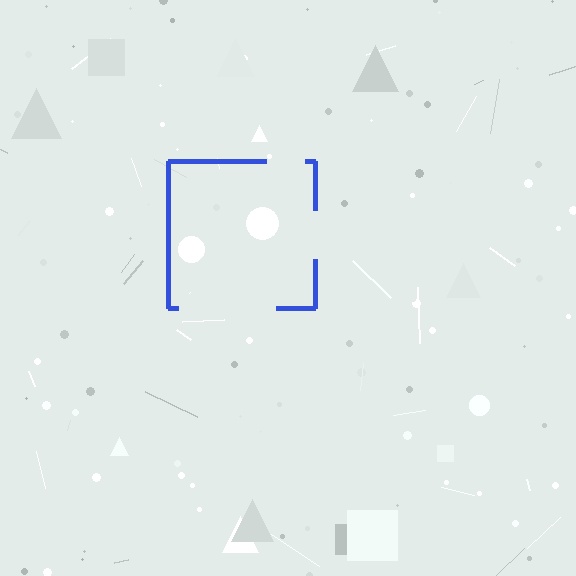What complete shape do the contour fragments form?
The contour fragments form a square.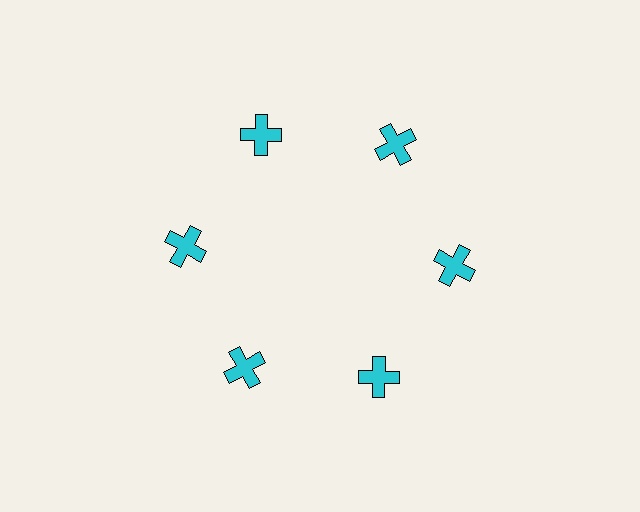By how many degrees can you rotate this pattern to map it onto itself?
The pattern maps onto itself every 60 degrees of rotation.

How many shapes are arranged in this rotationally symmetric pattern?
There are 6 shapes, arranged in 6 groups of 1.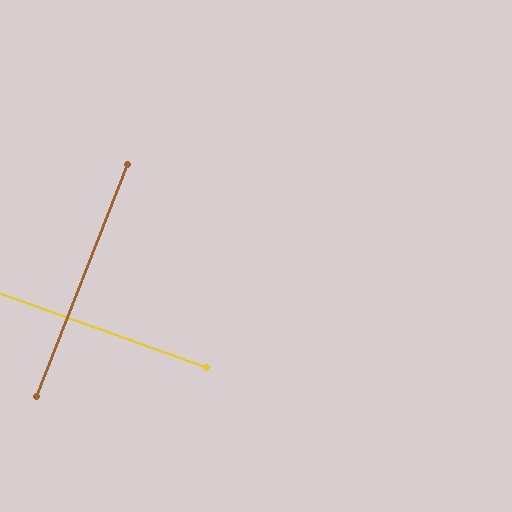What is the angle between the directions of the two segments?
Approximately 88 degrees.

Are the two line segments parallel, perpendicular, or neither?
Perpendicular — they meet at approximately 88°.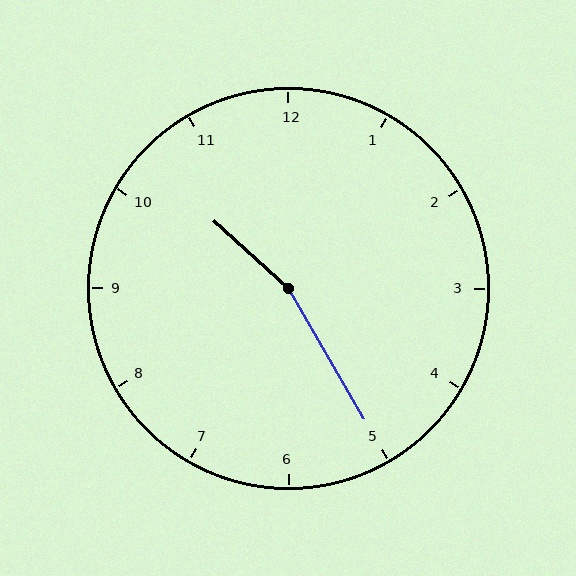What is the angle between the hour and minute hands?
Approximately 162 degrees.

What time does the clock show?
10:25.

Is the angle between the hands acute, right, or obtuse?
It is obtuse.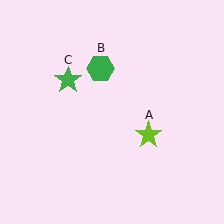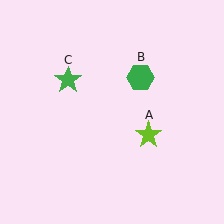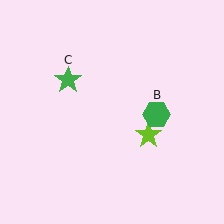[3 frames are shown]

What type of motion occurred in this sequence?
The green hexagon (object B) rotated clockwise around the center of the scene.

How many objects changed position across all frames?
1 object changed position: green hexagon (object B).